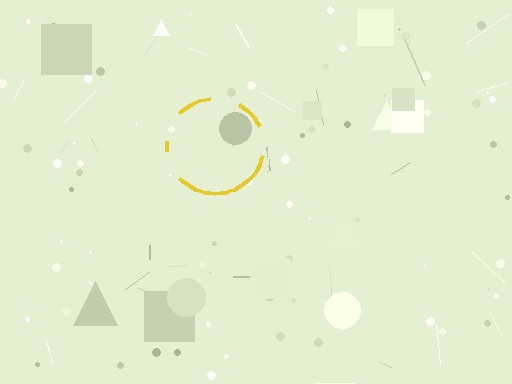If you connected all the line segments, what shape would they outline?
They would outline a circle.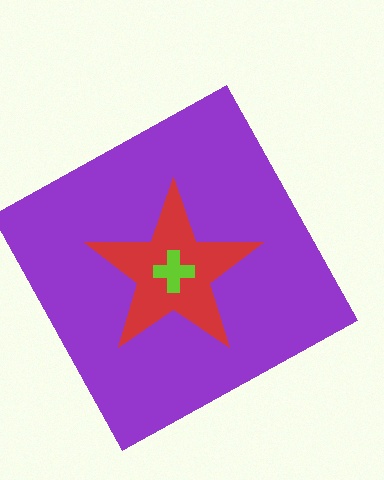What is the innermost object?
The lime cross.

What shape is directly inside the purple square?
The red star.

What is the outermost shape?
The purple square.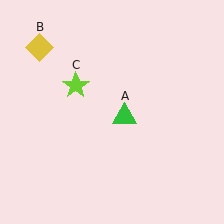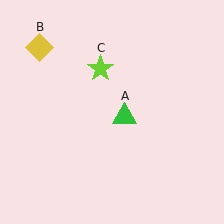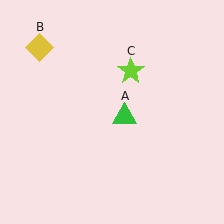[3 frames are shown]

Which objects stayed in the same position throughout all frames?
Green triangle (object A) and yellow diamond (object B) remained stationary.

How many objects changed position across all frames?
1 object changed position: lime star (object C).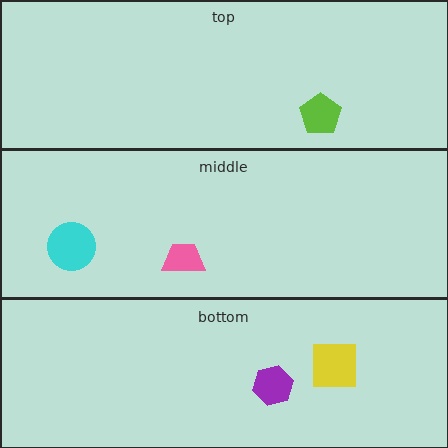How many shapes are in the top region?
1.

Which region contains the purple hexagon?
The bottom region.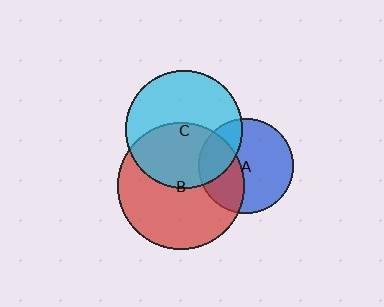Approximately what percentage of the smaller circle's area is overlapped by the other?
Approximately 35%.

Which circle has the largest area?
Circle B (red).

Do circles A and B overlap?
Yes.